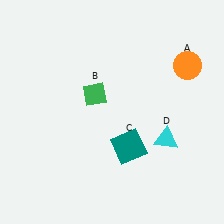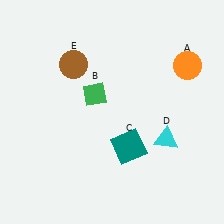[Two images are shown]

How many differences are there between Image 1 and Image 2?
There is 1 difference between the two images.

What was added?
A brown circle (E) was added in Image 2.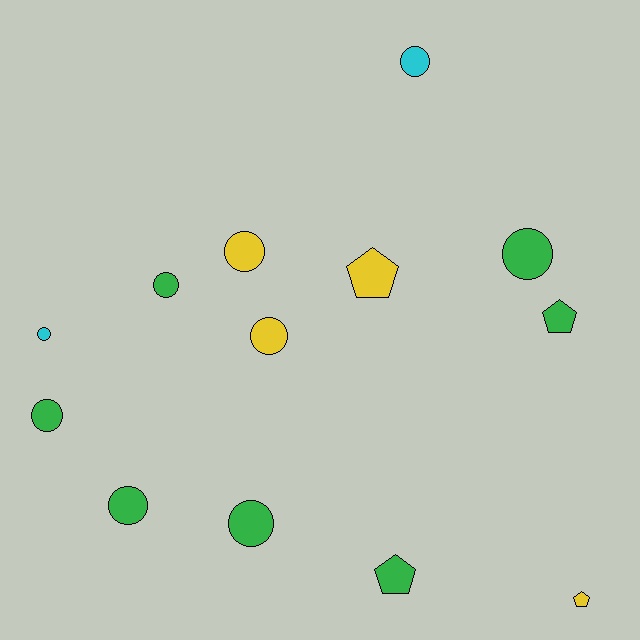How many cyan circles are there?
There are 2 cyan circles.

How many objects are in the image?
There are 13 objects.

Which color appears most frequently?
Green, with 7 objects.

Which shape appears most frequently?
Circle, with 9 objects.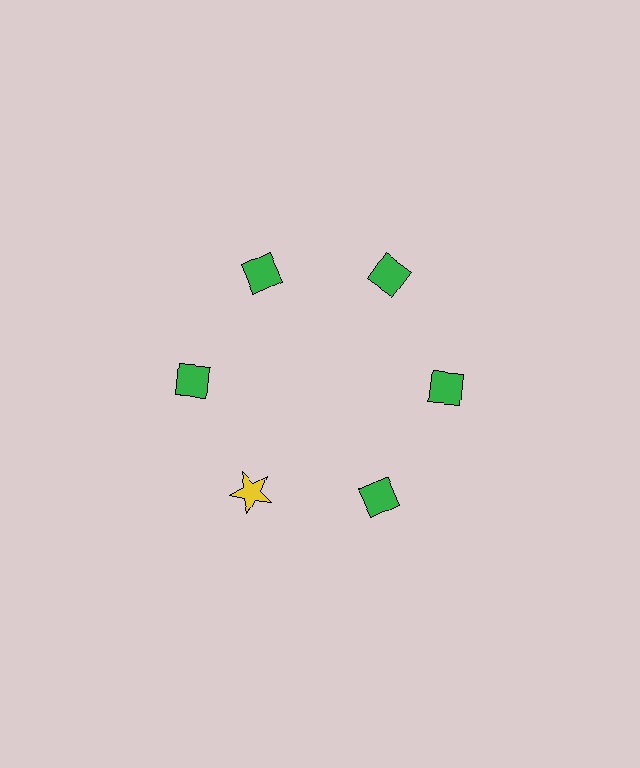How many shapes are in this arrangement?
There are 6 shapes arranged in a ring pattern.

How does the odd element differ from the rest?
It differs in both color (yellow instead of green) and shape (star instead of diamond).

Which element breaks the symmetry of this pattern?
The yellow star at roughly the 7 o'clock position breaks the symmetry. All other shapes are green diamonds.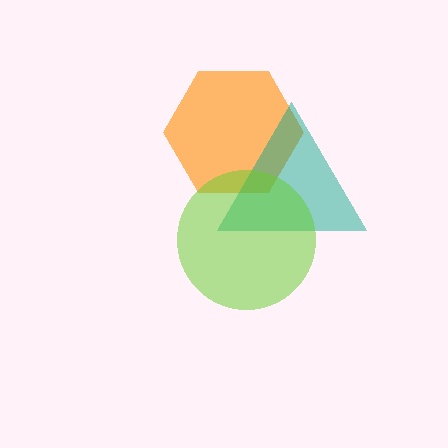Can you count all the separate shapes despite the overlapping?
Yes, there are 3 separate shapes.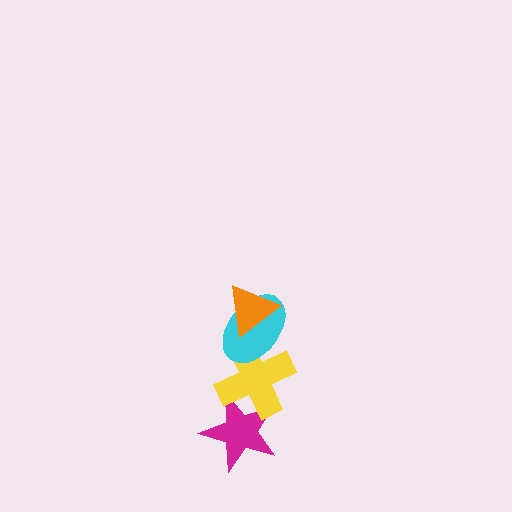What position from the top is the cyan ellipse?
The cyan ellipse is 2nd from the top.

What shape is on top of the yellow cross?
The cyan ellipse is on top of the yellow cross.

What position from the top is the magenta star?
The magenta star is 4th from the top.